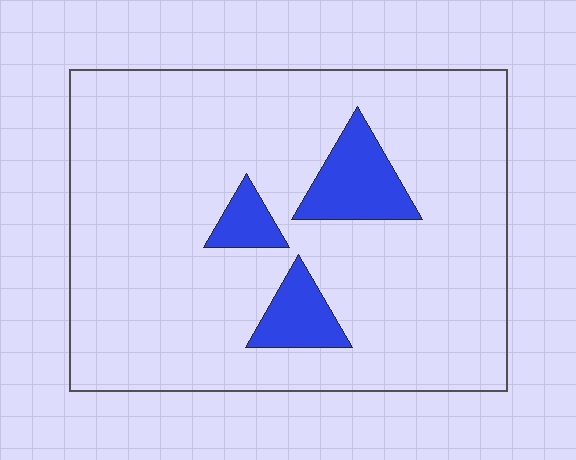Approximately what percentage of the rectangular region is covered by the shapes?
Approximately 10%.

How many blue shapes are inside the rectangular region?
3.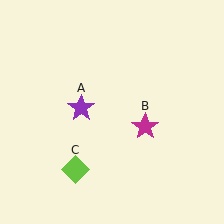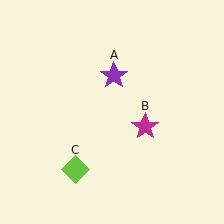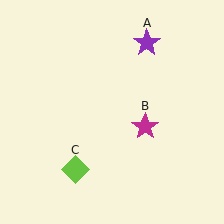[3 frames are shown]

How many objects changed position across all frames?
1 object changed position: purple star (object A).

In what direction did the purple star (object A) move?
The purple star (object A) moved up and to the right.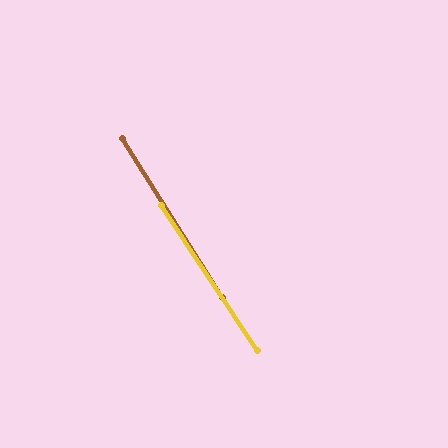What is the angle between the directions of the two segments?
Approximately 1 degree.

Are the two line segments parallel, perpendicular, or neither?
Parallel — their directions differ by only 1.4°.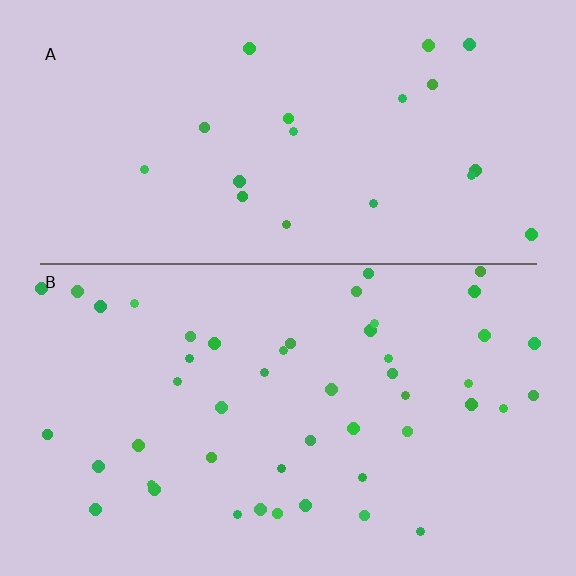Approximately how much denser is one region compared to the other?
Approximately 2.3× — region B over region A.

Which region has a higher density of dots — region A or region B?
B (the bottom).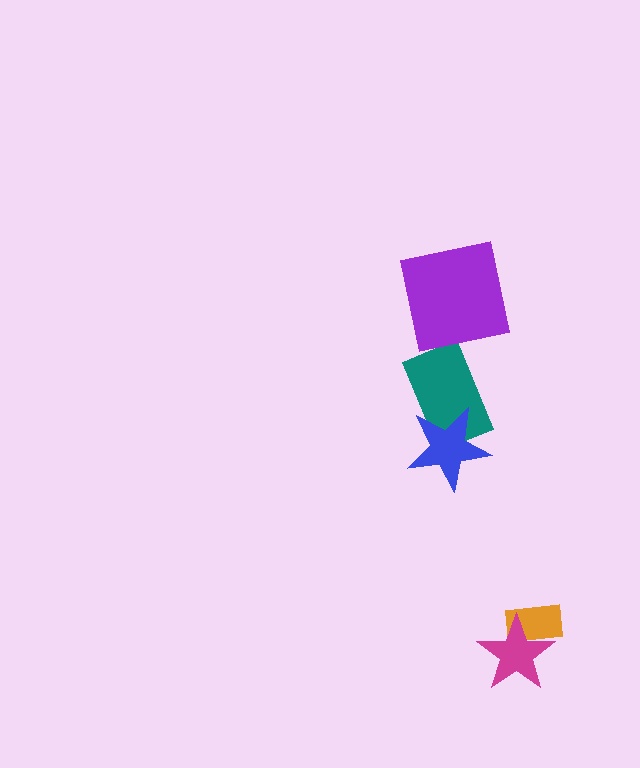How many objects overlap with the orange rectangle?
1 object overlaps with the orange rectangle.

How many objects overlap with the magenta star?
1 object overlaps with the magenta star.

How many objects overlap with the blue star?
1 object overlaps with the blue star.